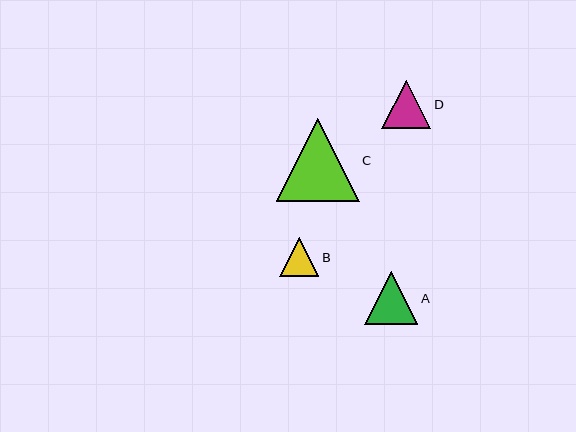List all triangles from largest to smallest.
From largest to smallest: C, A, D, B.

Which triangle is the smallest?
Triangle B is the smallest with a size of approximately 39 pixels.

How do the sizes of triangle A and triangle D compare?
Triangle A and triangle D are approximately the same size.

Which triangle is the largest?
Triangle C is the largest with a size of approximately 83 pixels.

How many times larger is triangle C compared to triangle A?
Triangle C is approximately 1.6 times the size of triangle A.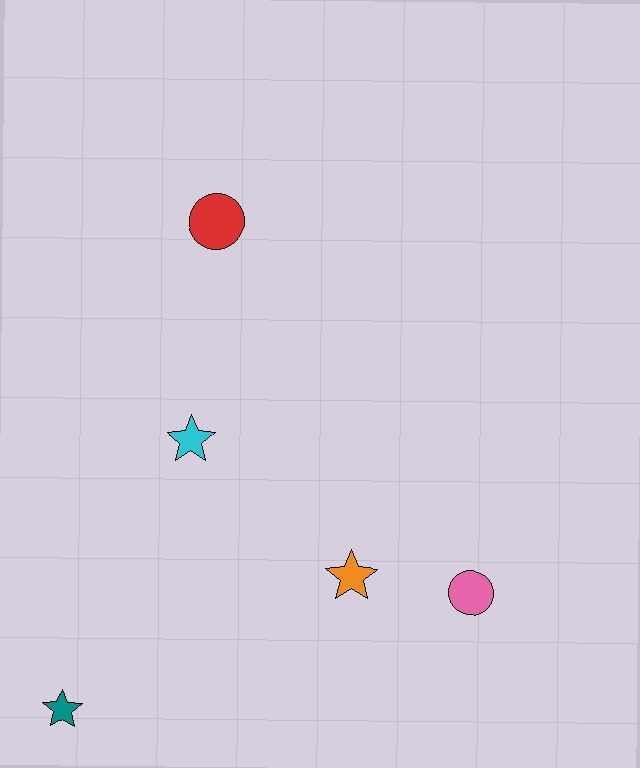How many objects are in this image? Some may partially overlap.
There are 5 objects.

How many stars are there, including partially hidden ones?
There are 3 stars.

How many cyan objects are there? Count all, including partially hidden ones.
There is 1 cyan object.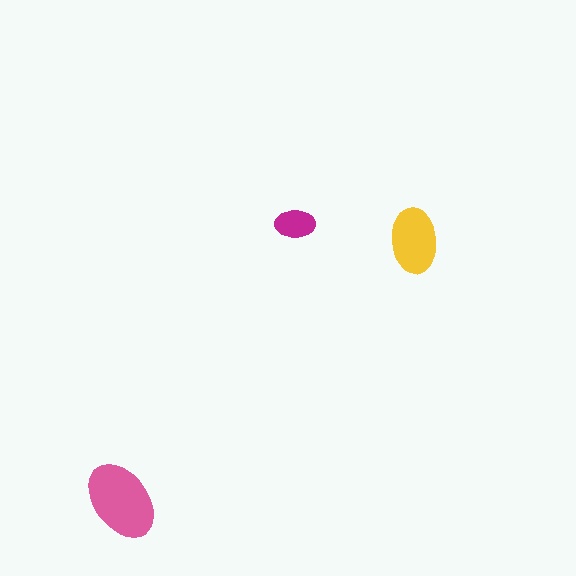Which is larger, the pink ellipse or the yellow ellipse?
The pink one.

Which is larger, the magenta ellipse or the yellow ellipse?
The yellow one.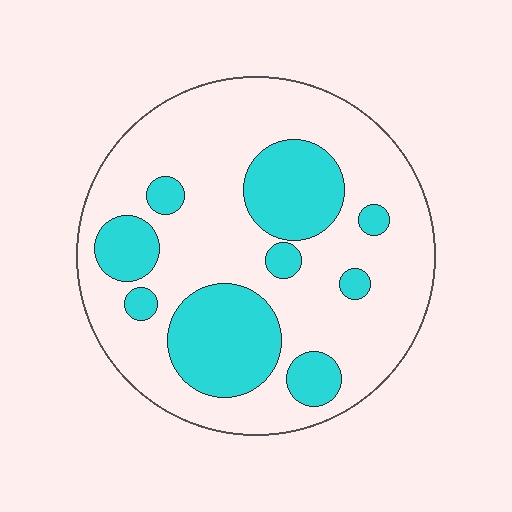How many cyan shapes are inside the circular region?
9.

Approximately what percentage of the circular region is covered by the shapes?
Approximately 30%.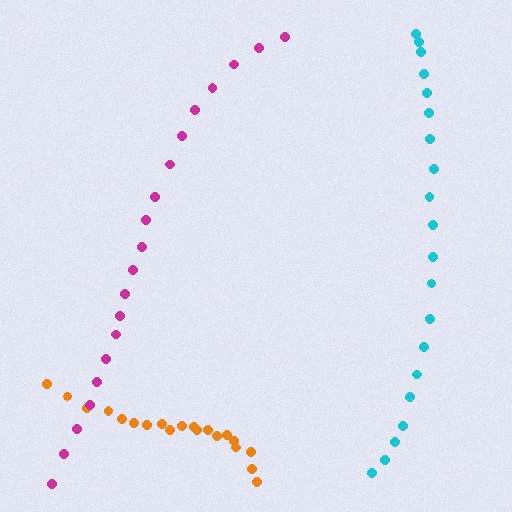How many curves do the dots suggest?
There are 3 distinct paths.